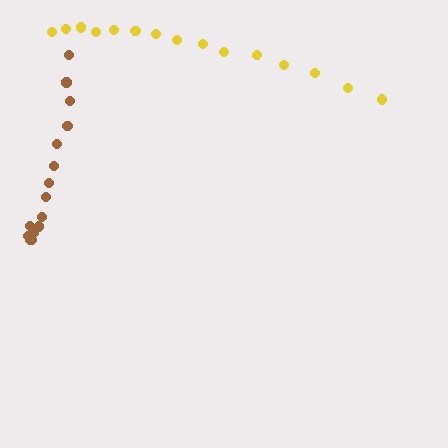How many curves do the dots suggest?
There are 2 distinct paths.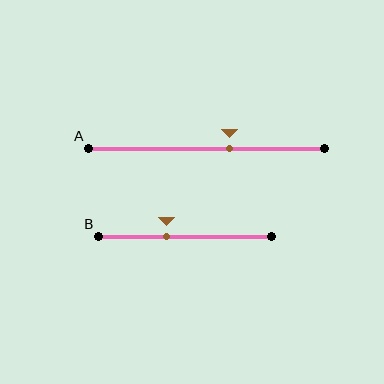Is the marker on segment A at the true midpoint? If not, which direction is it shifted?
No, the marker on segment A is shifted to the right by about 10% of the segment length.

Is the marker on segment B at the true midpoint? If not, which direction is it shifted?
No, the marker on segment B is shifted to the left by about 11% of the segment length.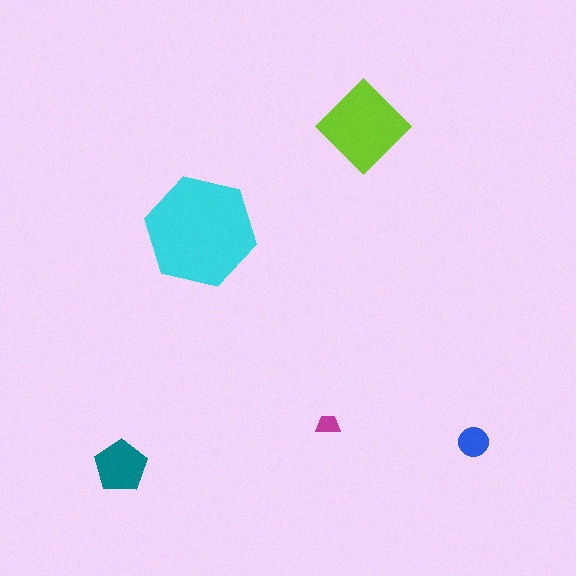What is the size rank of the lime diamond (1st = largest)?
2nd.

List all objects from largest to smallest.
The cyan hexagon, the lime diamond, the teal pentagon, the blue circle, the magenta trapezoid.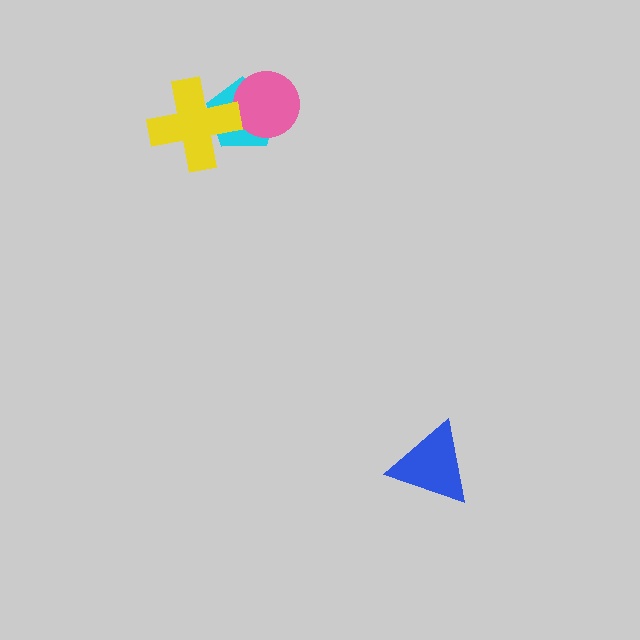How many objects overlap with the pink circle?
1 object overlaps with the pink circle.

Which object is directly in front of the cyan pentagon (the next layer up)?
The pink circle is directly in front of the cyan pentagon.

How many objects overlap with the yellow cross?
1 object overlaps with the yellow cross.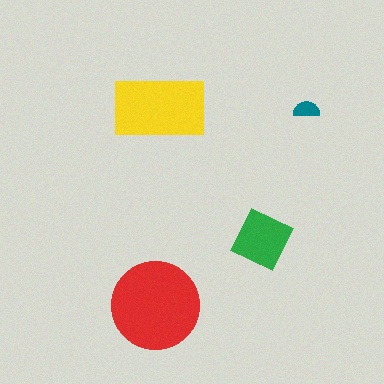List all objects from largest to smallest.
The red circle, the yellow rectangle, the green square, the teal semicircle.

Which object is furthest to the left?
The red circle is leftmost.